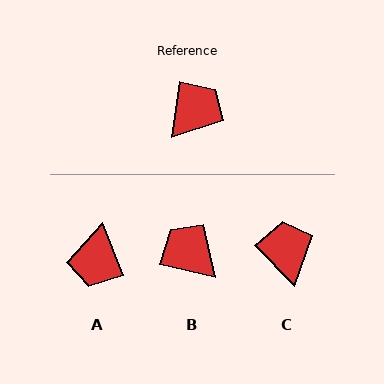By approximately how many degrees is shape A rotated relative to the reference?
Approximately 151 degrees clockwise.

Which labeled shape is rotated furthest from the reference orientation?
A, about 151 degrees away.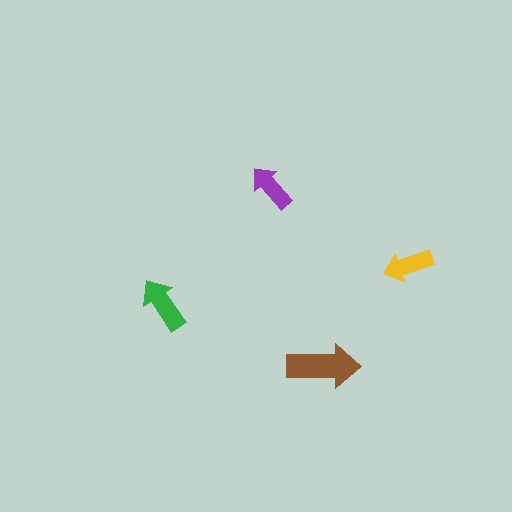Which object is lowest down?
The brown arrow is bottommost.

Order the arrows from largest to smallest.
the brown one, the green one, the yellow one, the purple one.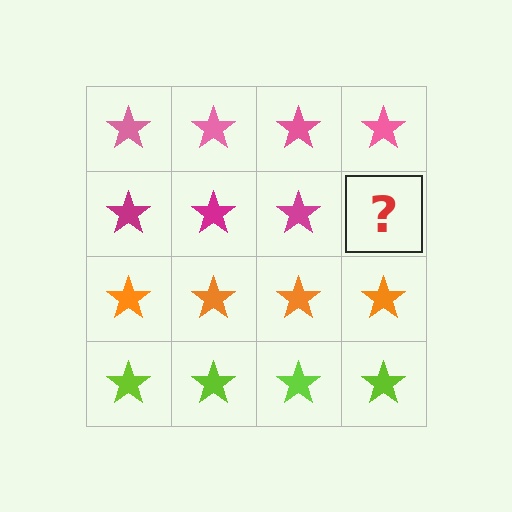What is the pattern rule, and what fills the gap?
The rule is that each row has a consistent color. The gap should be filled with a magenta star.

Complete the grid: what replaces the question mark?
The question mark should be replaced with a magenta star.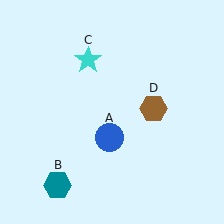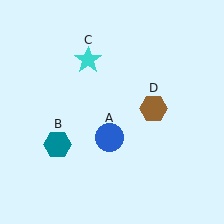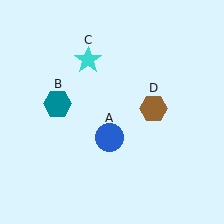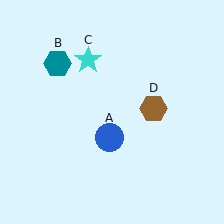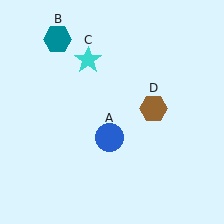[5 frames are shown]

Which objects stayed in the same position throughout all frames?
Blue circle (object A) and cyan star (object C) and brown hexagon (object D) remained stationary.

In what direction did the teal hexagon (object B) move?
The teal hexagon (object B) moved up.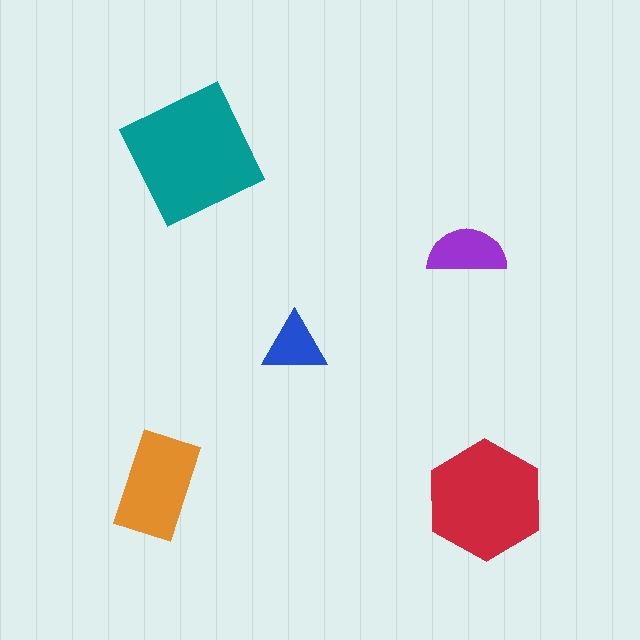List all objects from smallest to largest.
The blue triangle, the purple semicircle, the orange rectangle, the red hexagon, the teal square.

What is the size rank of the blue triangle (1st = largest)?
5th.